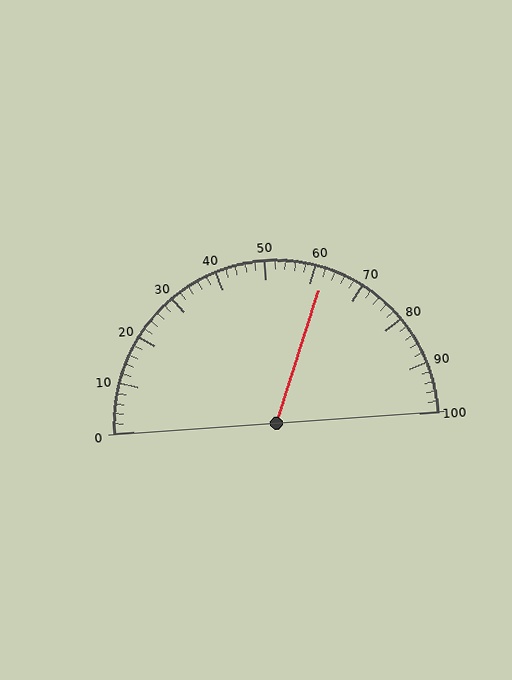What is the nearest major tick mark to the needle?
The nearest major tick mark is 60.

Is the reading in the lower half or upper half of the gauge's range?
The reading is in the upper half of the range (0 to 100).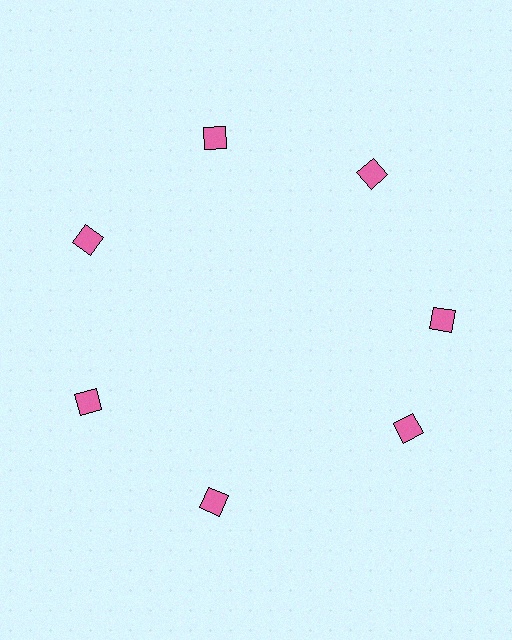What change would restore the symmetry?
The symmetry would be restored by rotating it back into even spacing with its neighbors so that all 7 diamonds sit at equal angles and equal distance from the center.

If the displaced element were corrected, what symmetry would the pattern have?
It would have 7-fold rotational symmetry — the pattern would map onto itself every 51 degrees.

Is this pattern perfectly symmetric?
No. The 7 pink diamonds are arranged in a ring, but one element near the 5 o'clock position is rotated out of alignment along the ring, breaking the 7-fold rotational symmetry.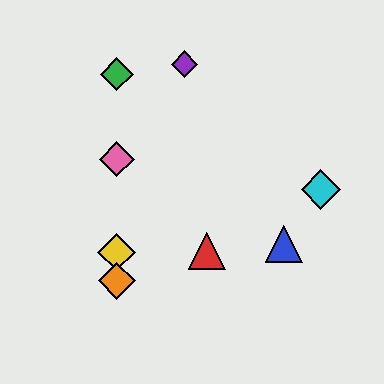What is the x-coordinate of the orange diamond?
The orange diamond is at x≈117.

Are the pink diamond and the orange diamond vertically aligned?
Yes, both are at x≈117.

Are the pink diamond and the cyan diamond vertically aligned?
No, the pink diamond is at x≈117 and the cyan diamond is at x≈321.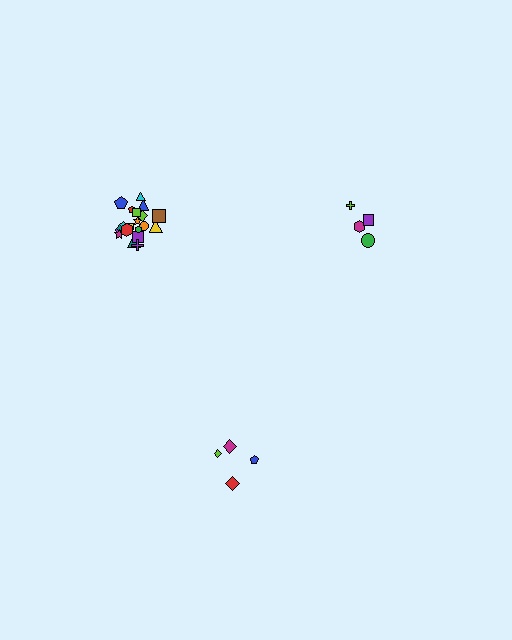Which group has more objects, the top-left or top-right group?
The top-left group.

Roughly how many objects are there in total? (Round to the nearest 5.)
Roughly 30 objects in total.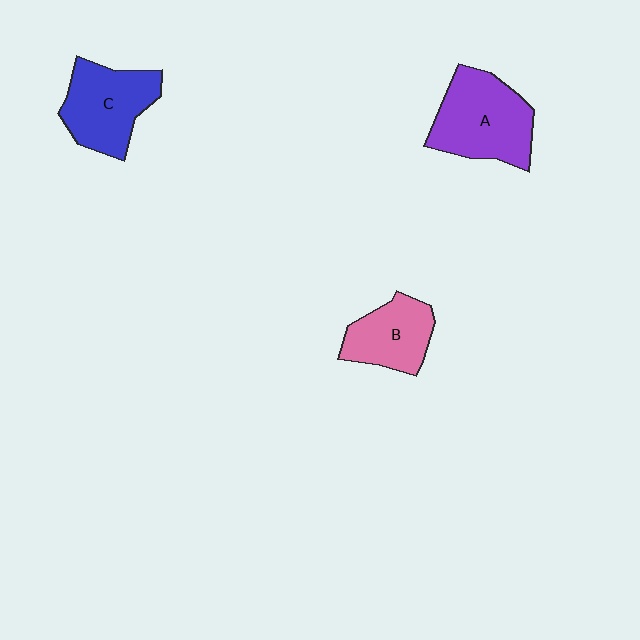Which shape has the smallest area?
Shape B (pink).